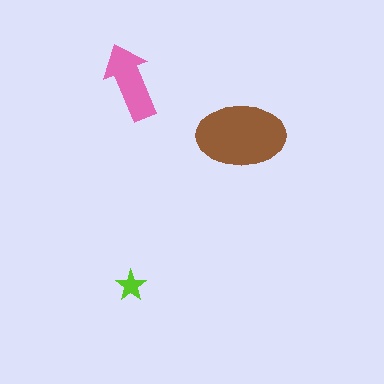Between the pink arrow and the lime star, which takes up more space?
The pink arrow.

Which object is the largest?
The brown ellipse.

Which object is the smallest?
The lime star.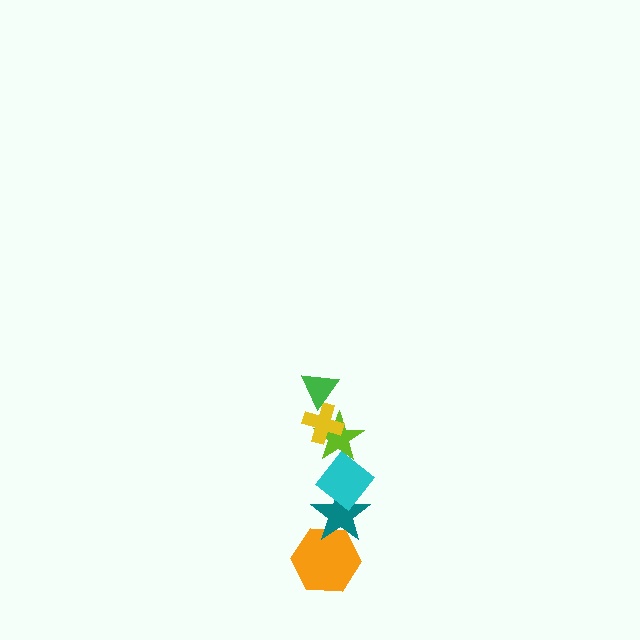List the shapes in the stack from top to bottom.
From top to bottom: the green triangle, the yellow cross, the lime star, the cyan diamond, the teal star, the orange hexagon.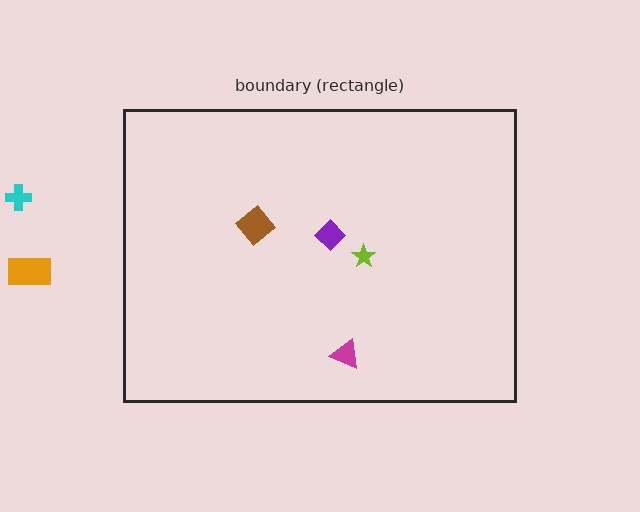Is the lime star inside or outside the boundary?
Inside.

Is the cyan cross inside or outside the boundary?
Outside.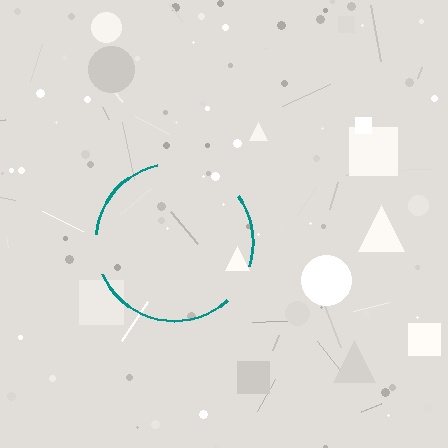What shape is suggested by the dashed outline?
The dashed outline suggests a circle.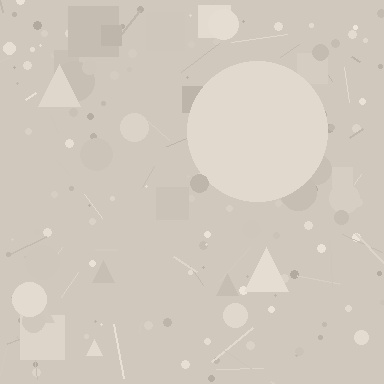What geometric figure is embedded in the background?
A circle is embedded in the background.